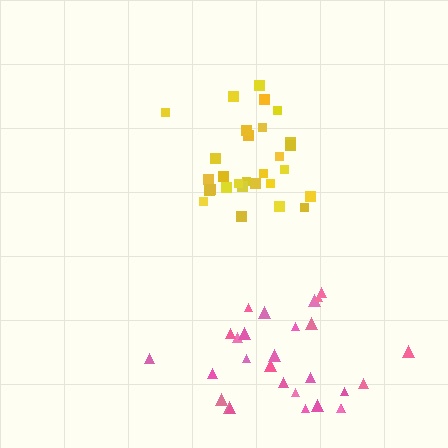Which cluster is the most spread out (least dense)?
Pink.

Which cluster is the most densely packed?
Yellow.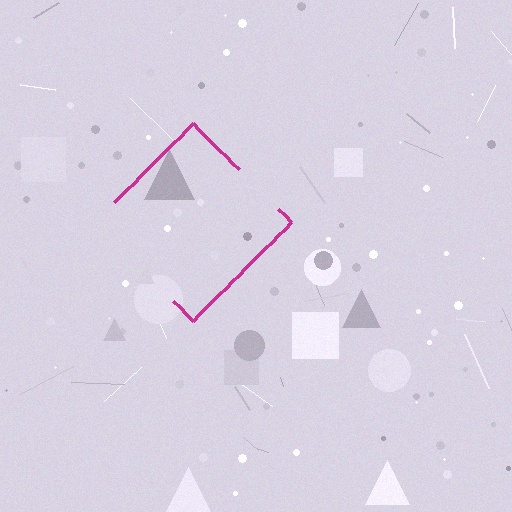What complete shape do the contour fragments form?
The contour fragments form a diamond.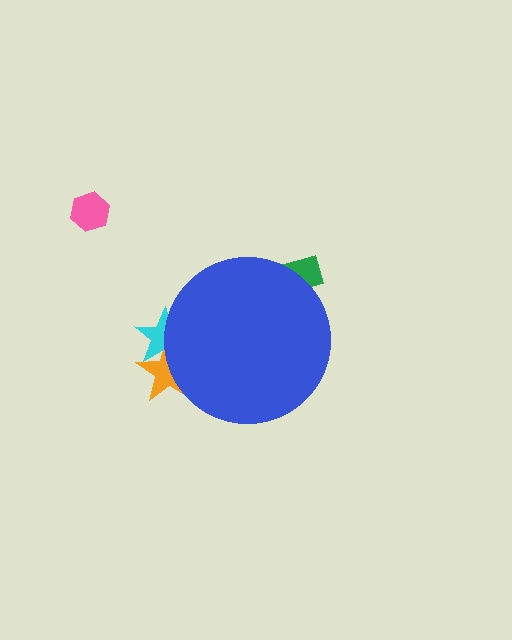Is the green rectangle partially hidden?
Yes, the green rectangle is partially hidden behind the blue circle.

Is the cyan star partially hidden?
Yes, the cyan star is partially hidden behind the blue circle.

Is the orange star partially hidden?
Yes, the orange star is partially hidden behind the blue circle.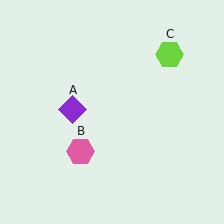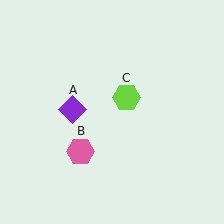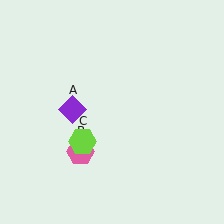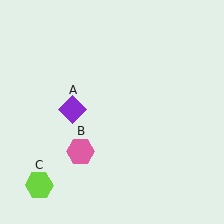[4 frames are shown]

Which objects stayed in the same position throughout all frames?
Purple diamond (object A) and pink hexagon (object B) remained stationary.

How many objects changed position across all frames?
1 object changed position: lime hexagon (object C).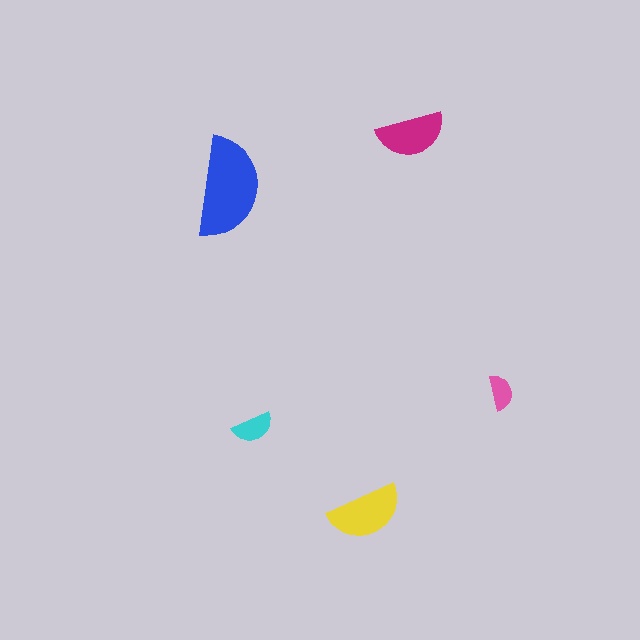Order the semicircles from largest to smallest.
the blue one, the yellow one, the magenta one, the cyan one, the pink one.